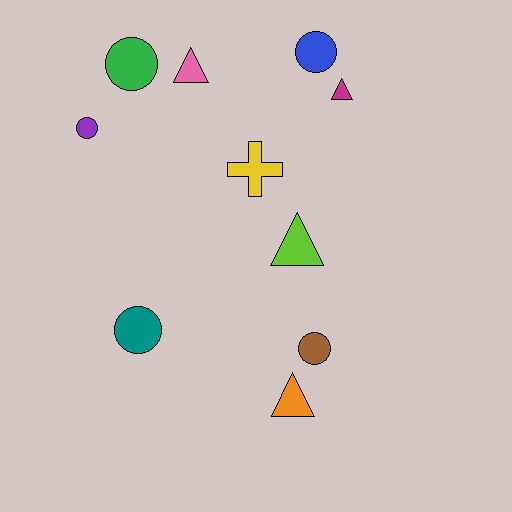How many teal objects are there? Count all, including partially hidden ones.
There is 1 teal object.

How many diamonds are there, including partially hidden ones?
There are no diamonds.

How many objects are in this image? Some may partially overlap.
There are 10 objects.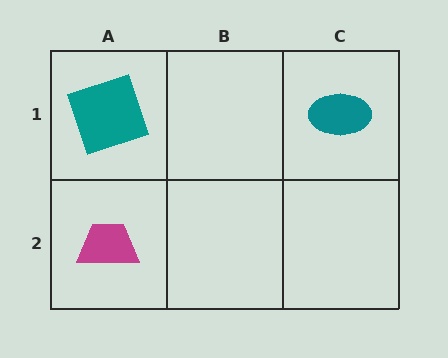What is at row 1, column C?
A teal ellipse.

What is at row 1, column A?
A teal square.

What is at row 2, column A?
A magenta trapezoid.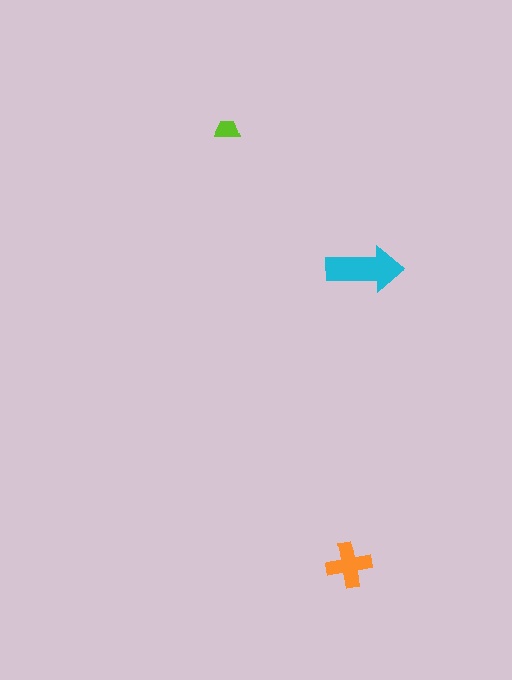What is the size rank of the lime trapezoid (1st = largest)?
3rd.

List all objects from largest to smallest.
The cyan arrow, the orange cross, the lime trapezoid.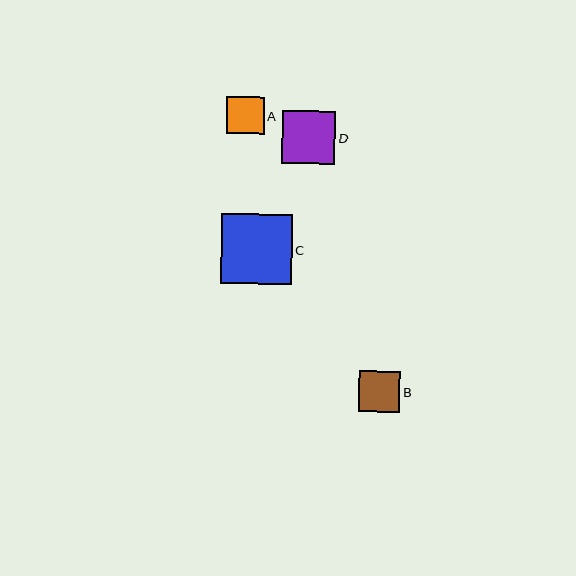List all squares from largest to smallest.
From largest to smallest: C, D, B, A.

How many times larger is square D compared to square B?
Square D is approximately 1.3 times the size of square B.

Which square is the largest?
Square C is the largest with a size of approximately 71 pixels.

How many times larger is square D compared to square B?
Square D is approximately 1.3 times the size of square B.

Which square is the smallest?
Square A is the smallest with a size of approximately 38 pixels.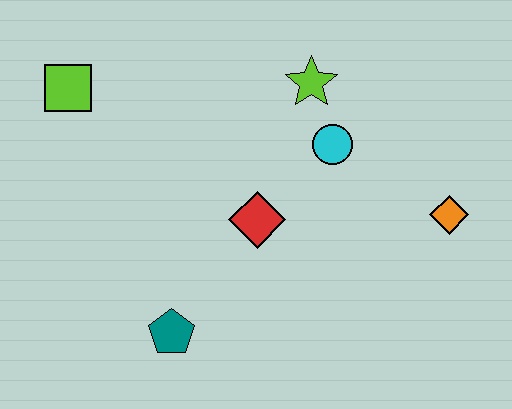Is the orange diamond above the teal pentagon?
Yes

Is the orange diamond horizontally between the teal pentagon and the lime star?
No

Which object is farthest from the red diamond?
The lime square is farthest from the red diamond.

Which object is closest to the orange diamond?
The cyan circle is closest to the orange diamond.